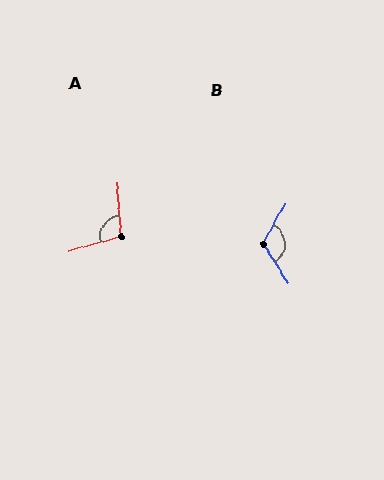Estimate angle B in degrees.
Approximately 118 degrees.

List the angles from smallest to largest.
A (102°), B (118°).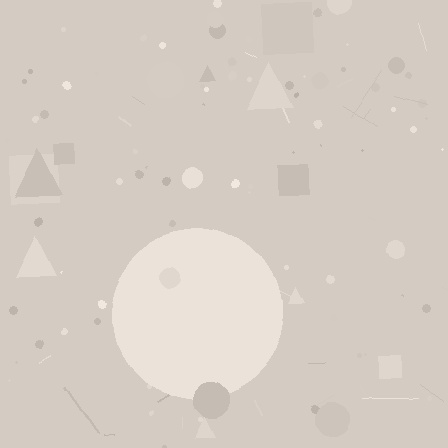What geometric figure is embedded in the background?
A circle is embedded in the background.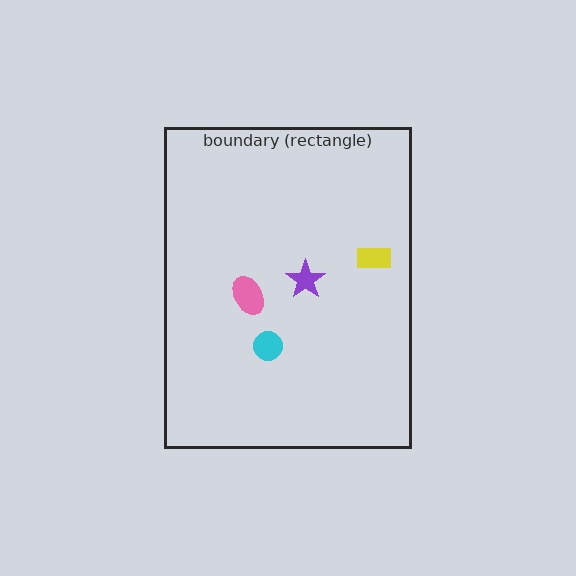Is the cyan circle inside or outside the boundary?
Inside.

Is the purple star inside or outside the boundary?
Inside.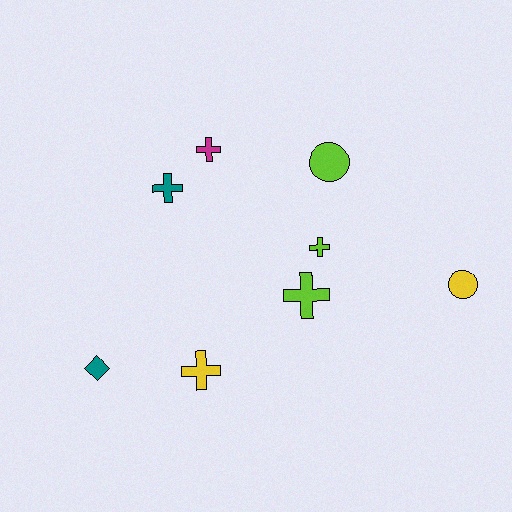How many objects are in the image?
There are 8 objects.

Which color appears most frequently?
Lime, with 3 objects.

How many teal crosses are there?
There is 1 teal cross.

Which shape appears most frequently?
Cross, with 5 objects.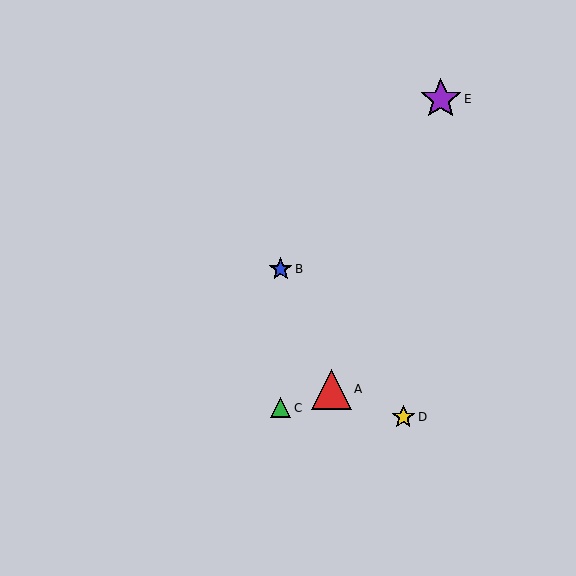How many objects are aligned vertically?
2 objects (B, C) are aligned vertically.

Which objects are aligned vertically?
Objects B, C are aligned vertically.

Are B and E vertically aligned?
No, B is at x≈281 and E is at x≈441.